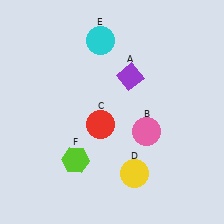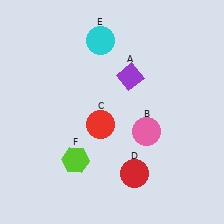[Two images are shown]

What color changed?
The circle (D) changed from yellow in Image 1 to red in Image 2.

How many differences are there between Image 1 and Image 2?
There is 1 difference between the two images.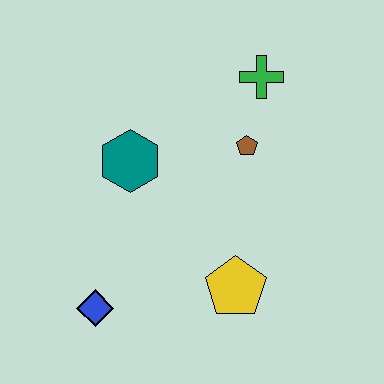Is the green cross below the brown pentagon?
No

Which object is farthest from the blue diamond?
The green cross is farthest from the blue diamond.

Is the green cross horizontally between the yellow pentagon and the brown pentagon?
No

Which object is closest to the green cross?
The brown pentagon is closest to the green cross.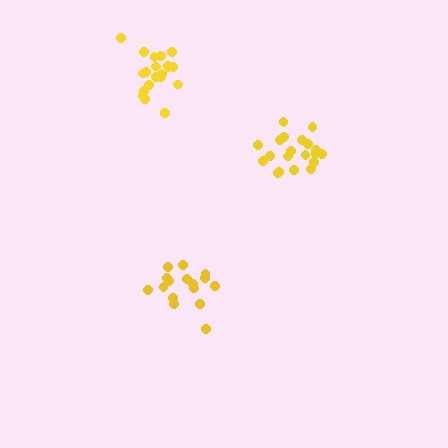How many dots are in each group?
Group 1: 16 dots, Group 2: 20 dots, Group 3: 20 dots (56 total).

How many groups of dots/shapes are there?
There are 3 groups.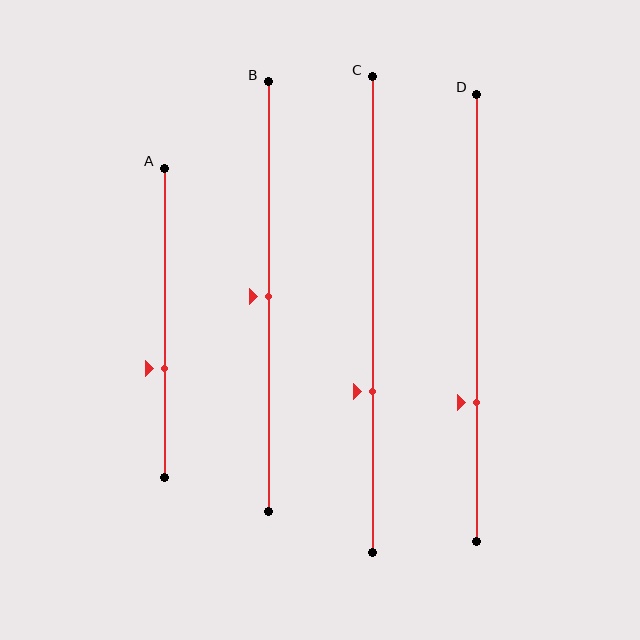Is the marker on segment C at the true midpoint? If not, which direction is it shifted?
No, the marker on segment C is shifted downward by about 16% of the segment length.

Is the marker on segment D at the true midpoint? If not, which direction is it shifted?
No, the marker on segment D is shifted downward by about 19% of the segment length.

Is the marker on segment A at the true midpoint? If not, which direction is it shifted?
No, the marker on segment A is shifted downward by about 15% of the segment length.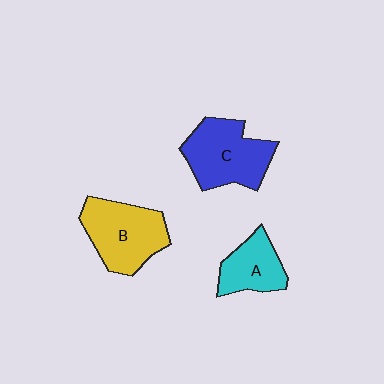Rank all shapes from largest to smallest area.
From largest to smallest: C (blue), B (yellow), A (cyan).